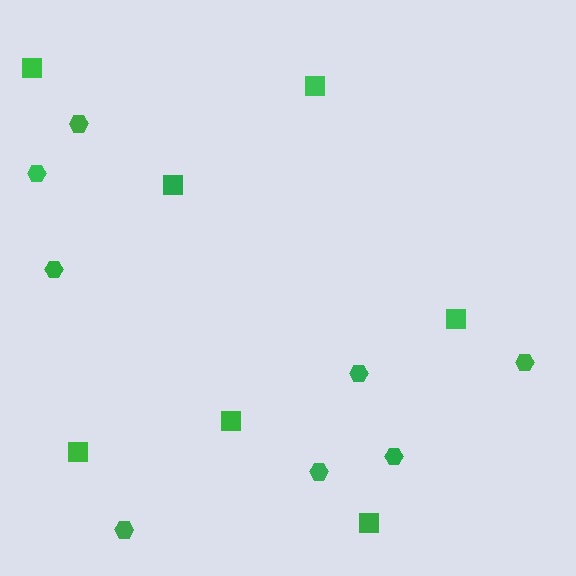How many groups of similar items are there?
There are 2 groups: one group of squares (7) and one group of hexagons (8).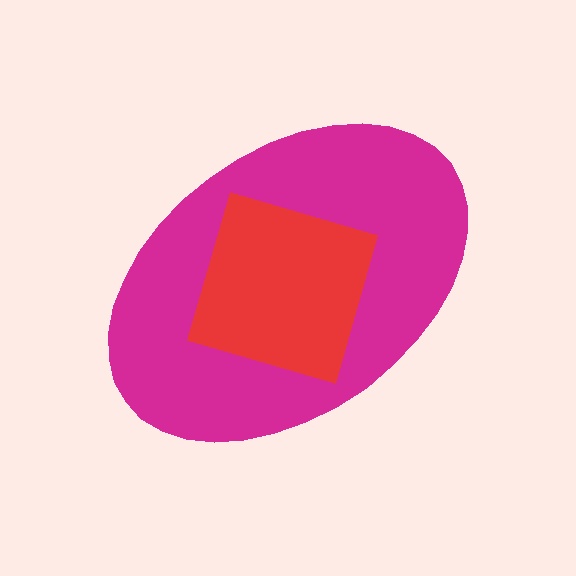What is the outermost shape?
The magenta ellipse.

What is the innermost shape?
The red diamond.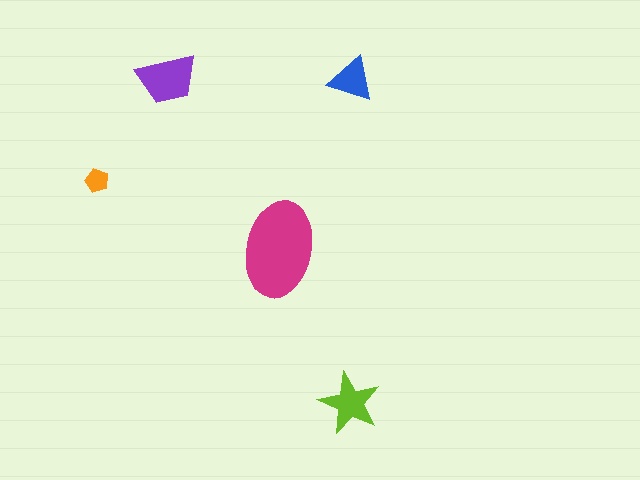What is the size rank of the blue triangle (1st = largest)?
4th.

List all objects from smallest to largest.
The orange pentagon, the blue triangle, the lime star, the purple trapezoid, the magenta ellipse.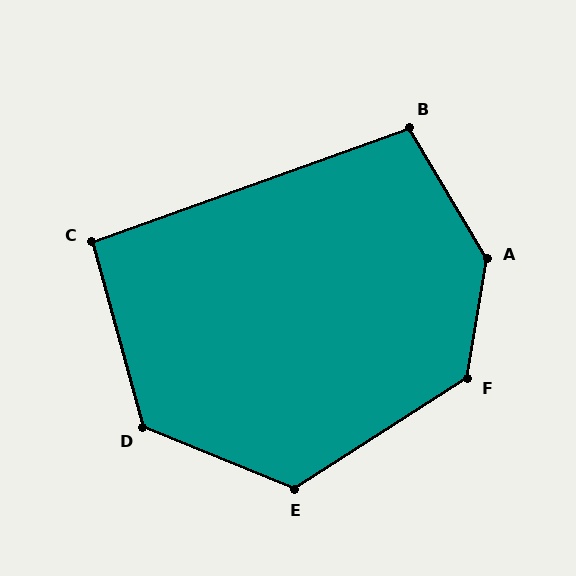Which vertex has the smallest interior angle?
C, at approximately 95 degrees.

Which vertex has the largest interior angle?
A, at approximately 140 degrees.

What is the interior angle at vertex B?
Approximately 101 degrees (obtuse).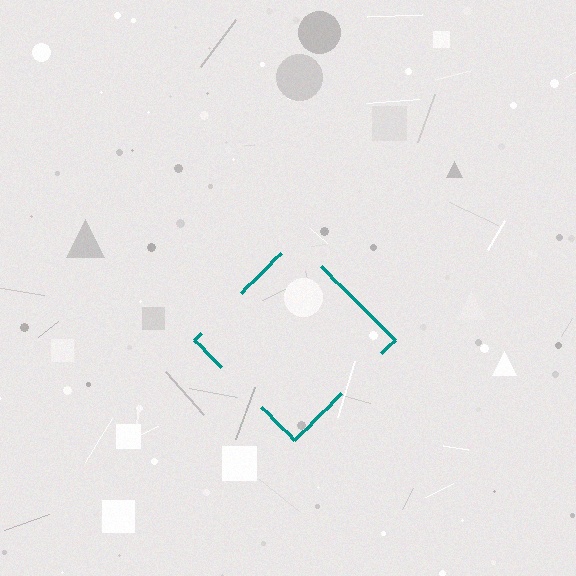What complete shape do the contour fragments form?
The contour fragments form a diamond.